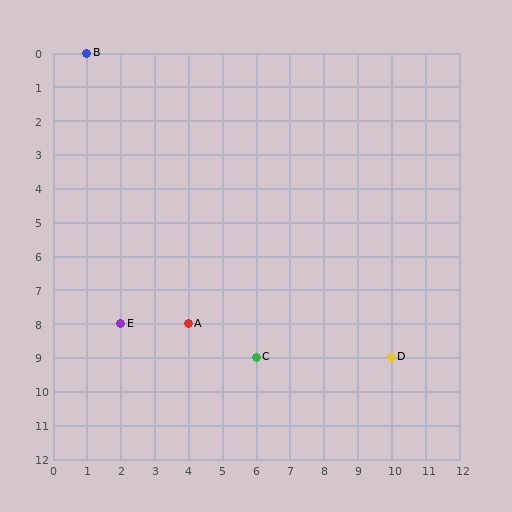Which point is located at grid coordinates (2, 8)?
Point E is at (2, 8).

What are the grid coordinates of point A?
Point A is at grid coordinates (4, 8).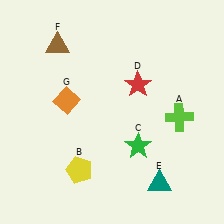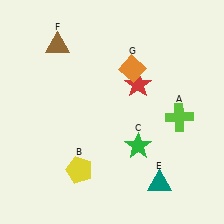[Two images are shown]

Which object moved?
The orange diamond (G) moved right.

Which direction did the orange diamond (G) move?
The orange diamond (G) moved right.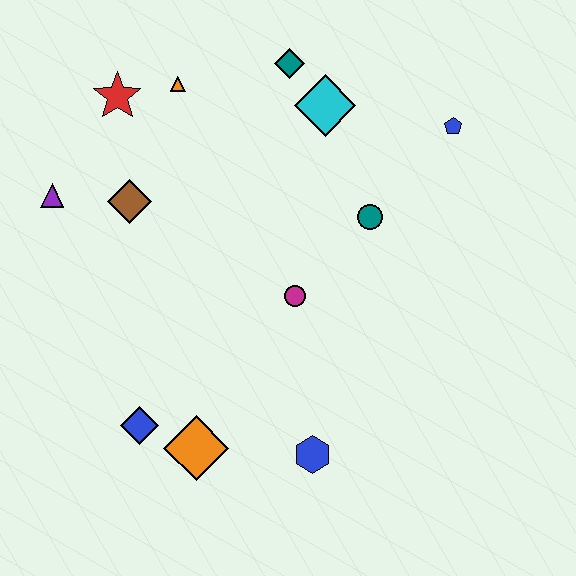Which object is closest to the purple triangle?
The brown diamond is closest to the purple triangle.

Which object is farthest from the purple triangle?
The blue pentagon is farthest from the purple triangle.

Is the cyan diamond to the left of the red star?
No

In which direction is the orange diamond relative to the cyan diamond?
The orange diamond is below the cyan diamond.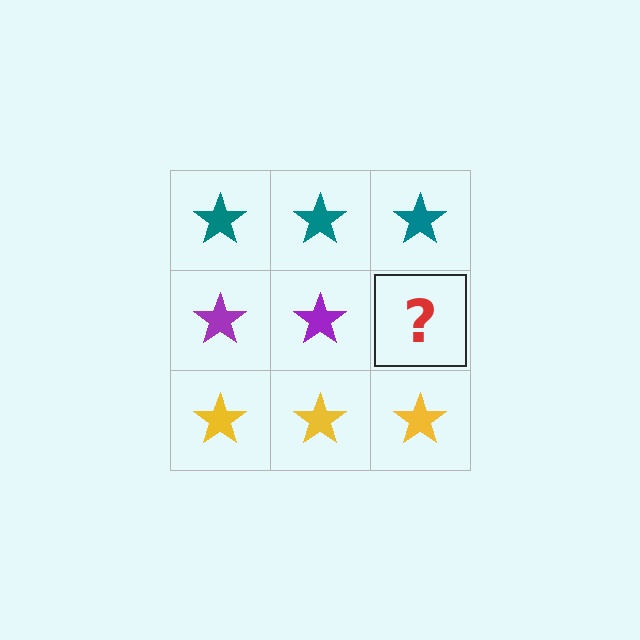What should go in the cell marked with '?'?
The missing cell should contain a purple star.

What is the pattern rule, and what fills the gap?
The rule is that each row has a consistent color. The gap should be filled with a purple star.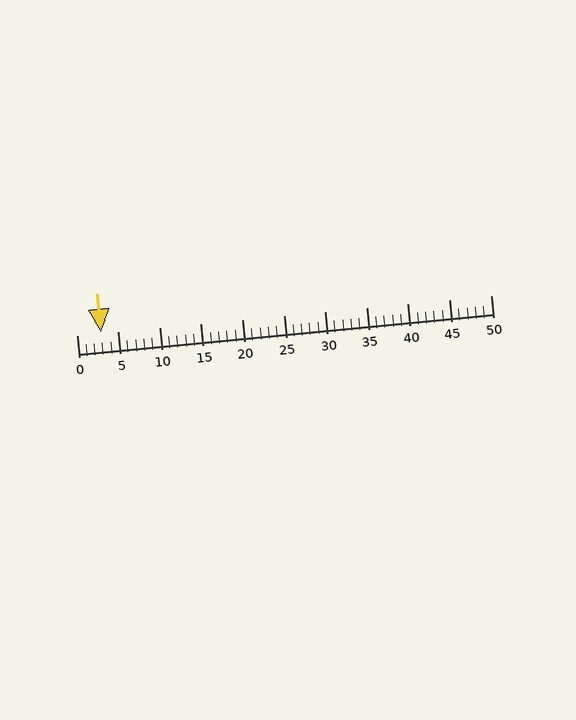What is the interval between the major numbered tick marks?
The major tick marks are spaced 5 units apart.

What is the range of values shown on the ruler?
The ruler shows values from 0 to 50.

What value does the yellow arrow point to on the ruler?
The yellow arrow points to approximately 3.